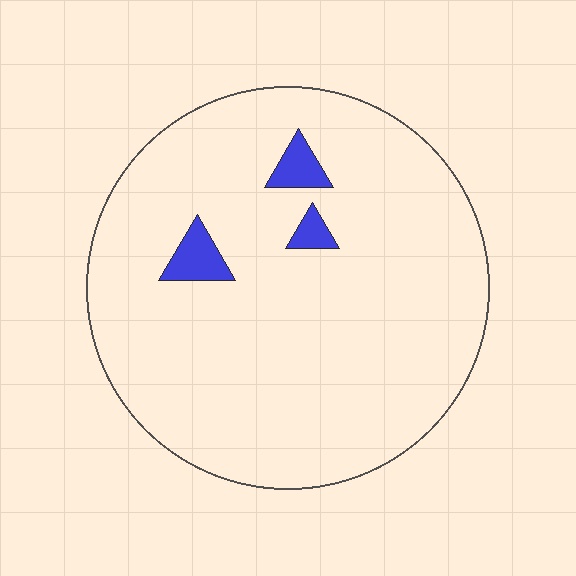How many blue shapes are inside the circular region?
3.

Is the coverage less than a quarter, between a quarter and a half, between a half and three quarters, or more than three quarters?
Less than a quarter.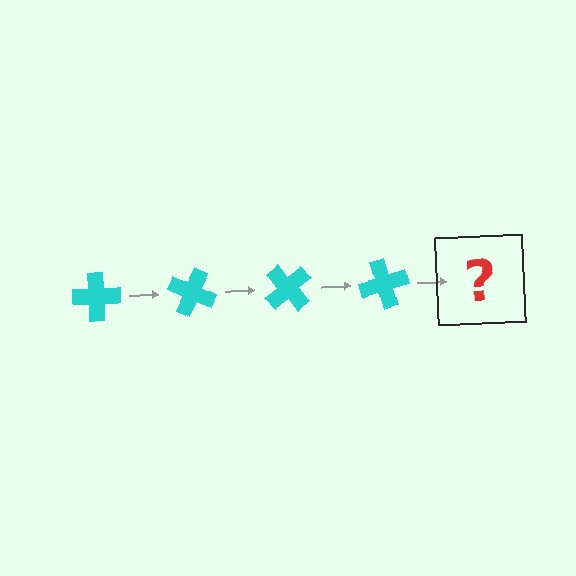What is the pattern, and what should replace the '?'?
The pattern is that the cross rotates 25 degrees each step. The '?' should be a cyan cross rotated 100 degrees.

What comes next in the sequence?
The next element should be a cyan cross rotated 100 degrees.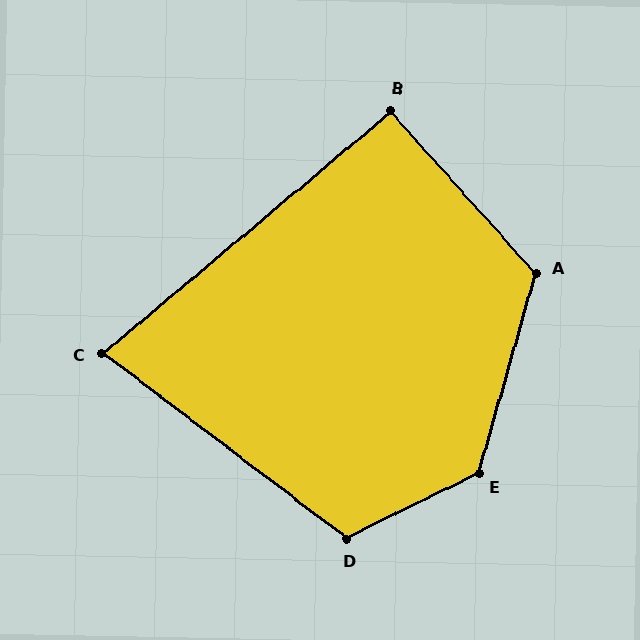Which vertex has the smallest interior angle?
C, at approximately 77 degrees.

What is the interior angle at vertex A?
Approximately 122 degrees (obtuse).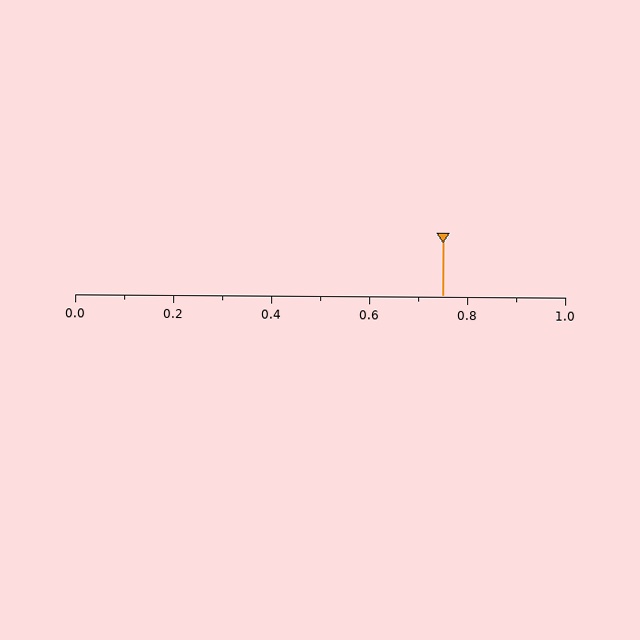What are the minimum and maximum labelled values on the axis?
The axis runs from 0.0 to 1.0.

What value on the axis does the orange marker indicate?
The marker indicates approximately 0.75.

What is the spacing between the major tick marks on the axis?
The major ticks are spaced 0.2 apart.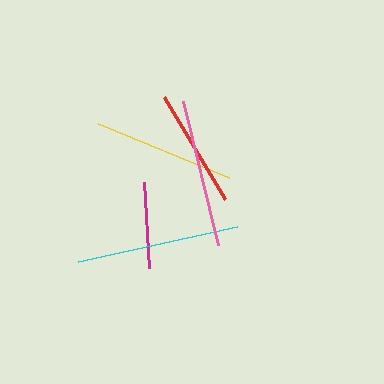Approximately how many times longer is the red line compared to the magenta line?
The red line is approximately 1.4 times the length of the magenta line.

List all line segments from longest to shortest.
From longest to shortest: cyan, pink, yellow, red, magenta.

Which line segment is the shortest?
The magenta line is the shortest at approximately 85 pixels.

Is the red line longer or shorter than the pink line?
The pink line is longer than the red line.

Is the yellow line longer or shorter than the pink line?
The pink line is longer than the yellow line.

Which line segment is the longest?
The cyan line is the longest at approximately 163 pixels.